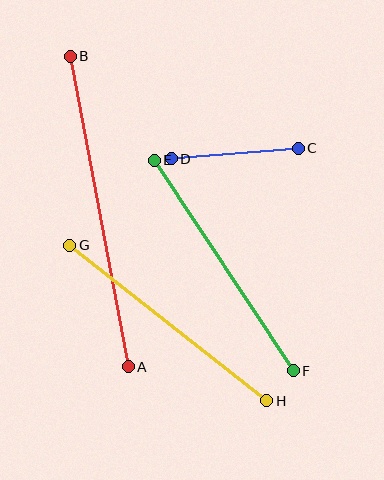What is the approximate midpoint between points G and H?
The midpoint is at approximately (168, 323) pixels.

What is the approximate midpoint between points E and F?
The midpoint is at approximately (224, 265) pixels.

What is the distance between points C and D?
The distance is approximately 127 pixels.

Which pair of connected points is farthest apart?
Points A and B are farthest apart.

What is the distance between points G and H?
The distance is approximately 251 pixels.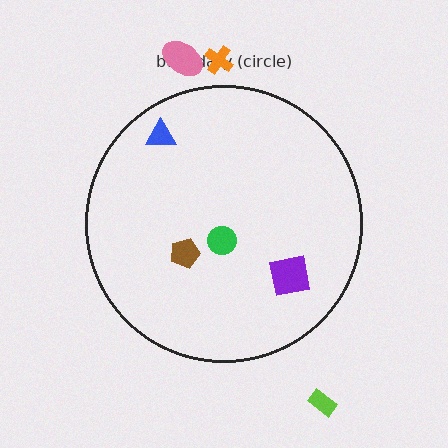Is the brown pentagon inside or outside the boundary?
Inside.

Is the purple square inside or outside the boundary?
Inside.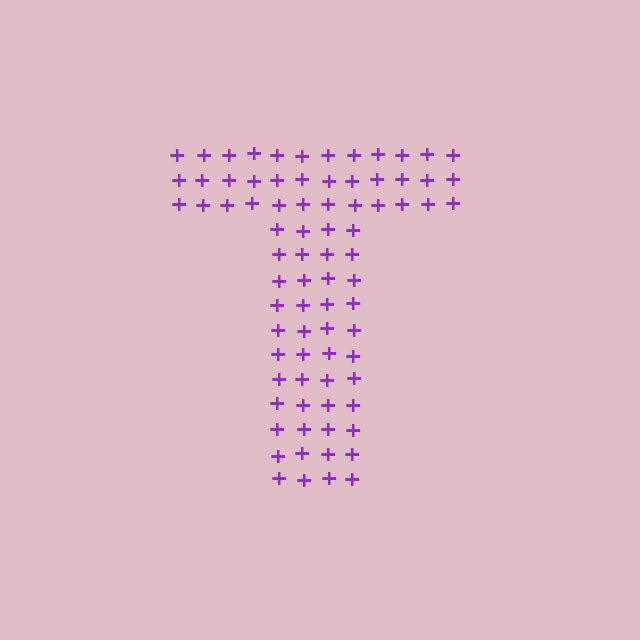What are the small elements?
The small elements are plus signs.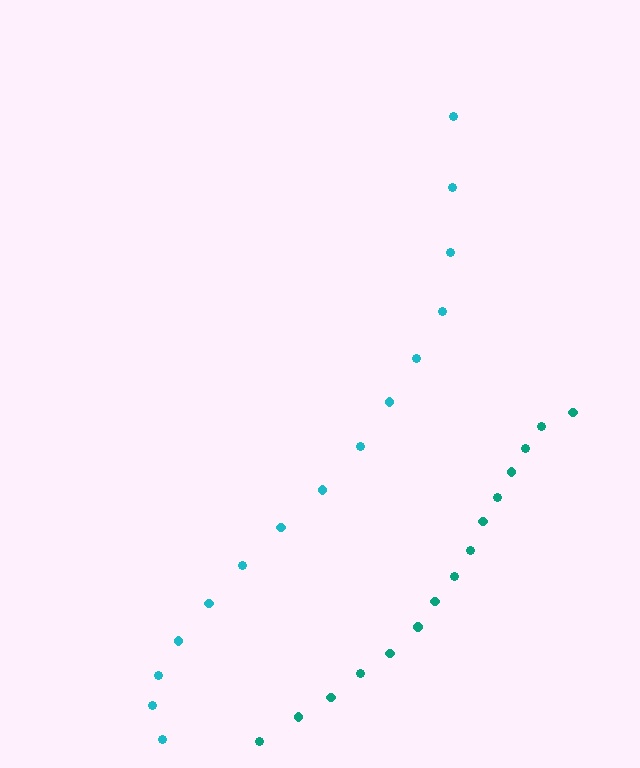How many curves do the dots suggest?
There are 2 distinct paths.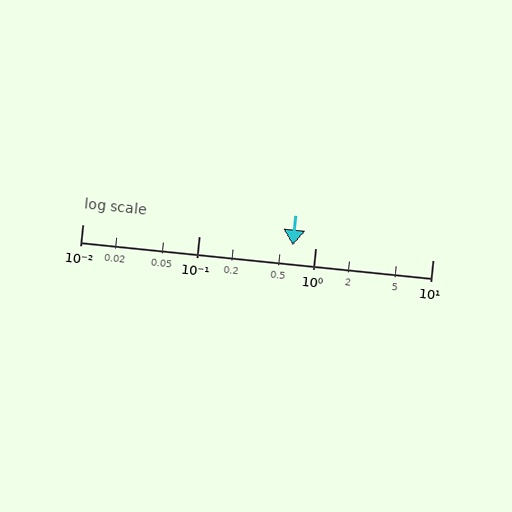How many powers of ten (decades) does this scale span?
The scale spans 3 decades, from 0.01 to 10.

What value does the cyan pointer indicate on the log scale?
The pointer indicates approximately 0.64.